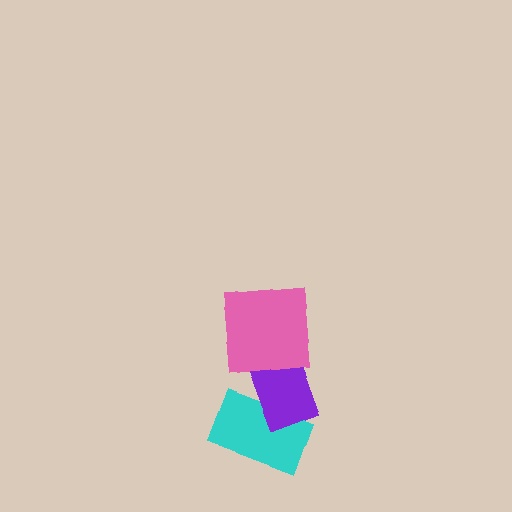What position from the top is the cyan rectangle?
The cyan rectangle is 3rd from the top.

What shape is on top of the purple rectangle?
The pink square is on top of the purple rectangle.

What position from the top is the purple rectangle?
The purple rectangle is 2nd from the top.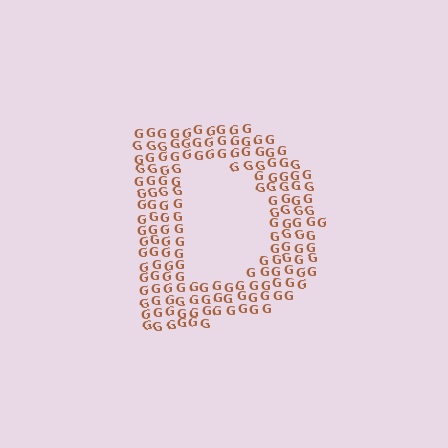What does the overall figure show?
The overall figure shows the letter D.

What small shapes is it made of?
It is made of small letter G's.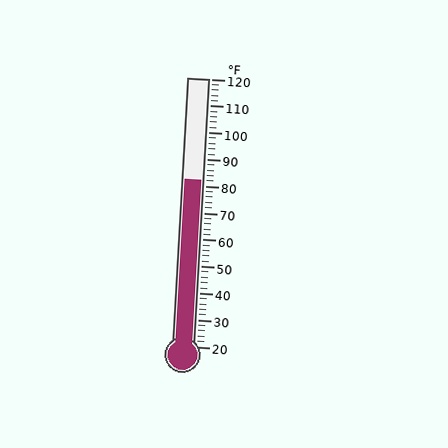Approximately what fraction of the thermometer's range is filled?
The thermometer is filled to approximately 60% of its range.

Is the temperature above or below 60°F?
The temperature is above 60°F.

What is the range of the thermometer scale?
The thermometer scale ranges from 20°F to 120°F.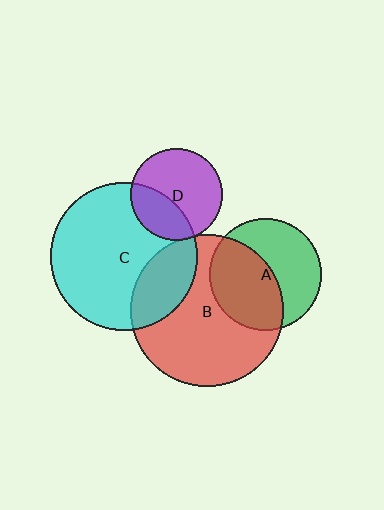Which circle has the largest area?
Circle B (red).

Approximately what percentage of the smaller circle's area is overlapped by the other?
Approximately 25%.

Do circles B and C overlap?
Yes.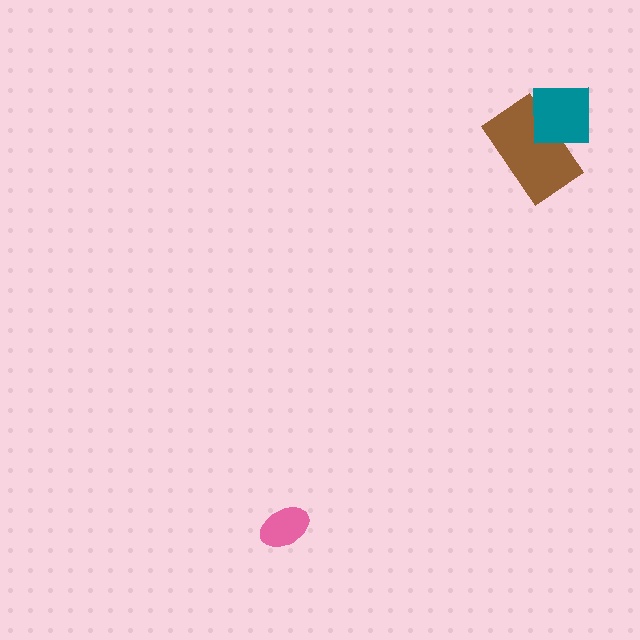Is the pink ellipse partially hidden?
No, no other shape covers it.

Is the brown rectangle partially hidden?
Yes, it is partially covered by another shape.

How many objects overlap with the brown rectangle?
1 object overlaps with the brown rectangle.